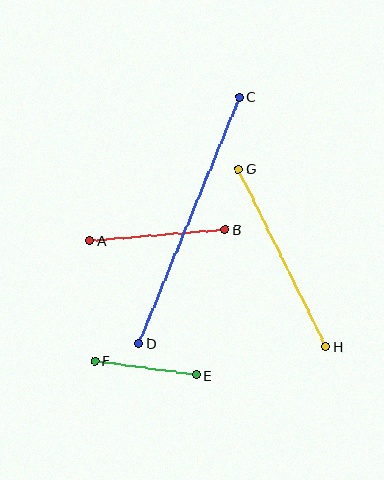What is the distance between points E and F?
The distance is approximately 102 pixels.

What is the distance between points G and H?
The distance is approximately 198 pixels.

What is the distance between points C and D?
The distance is approximately 266 pixels.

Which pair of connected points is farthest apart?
Points C and D are farthest apart.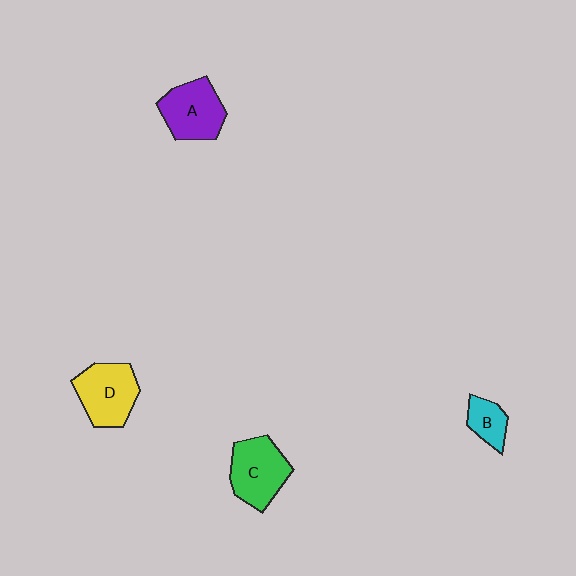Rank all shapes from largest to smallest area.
From largest to smallest: C (green), D (yellow), A (purple), B (cyan).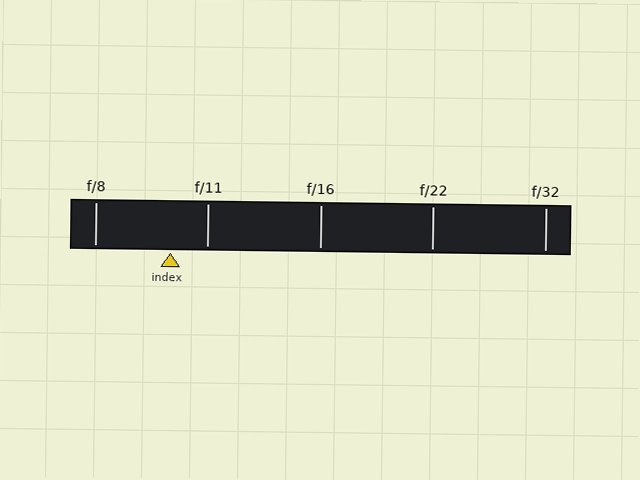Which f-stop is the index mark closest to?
The index mark is closest to f/11.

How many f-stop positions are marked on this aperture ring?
There are 5 f-stop positions marked.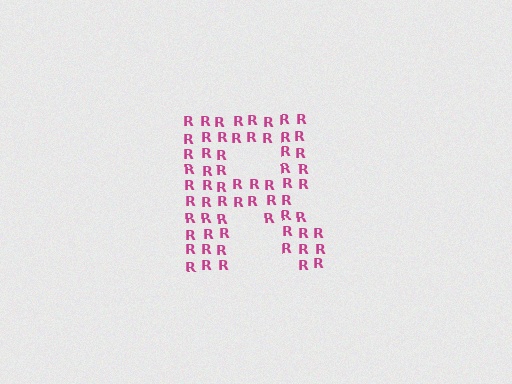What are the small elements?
The small elements are letter R's.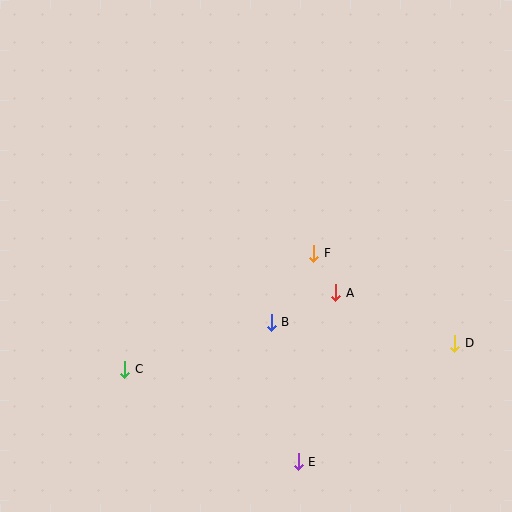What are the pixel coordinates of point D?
Point D is at (455, 343).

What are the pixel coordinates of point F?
Point F is at (314, 253).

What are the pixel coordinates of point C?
Point C is at (125, 369).